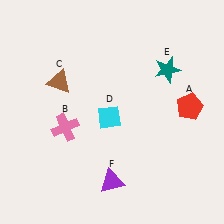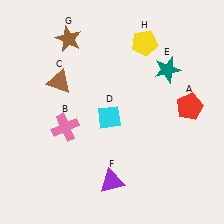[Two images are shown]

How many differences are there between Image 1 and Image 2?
There are 2 differences between the two images.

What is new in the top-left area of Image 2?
A brown star (G) was added in the top-left area of Image 2.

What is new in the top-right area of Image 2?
A yellow pentagon (H) was added in the top-right area of Image 2.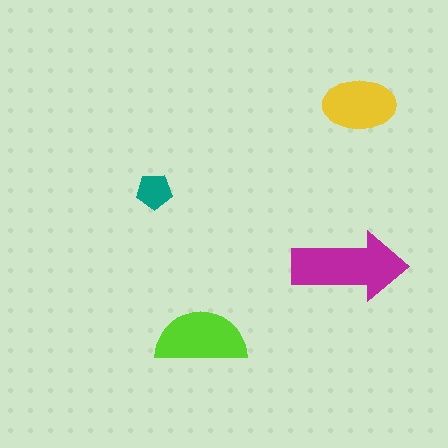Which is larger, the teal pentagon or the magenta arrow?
The magenta arrow.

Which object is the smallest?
The teal pentagon.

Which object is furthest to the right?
The yellow ellipse is rightmost.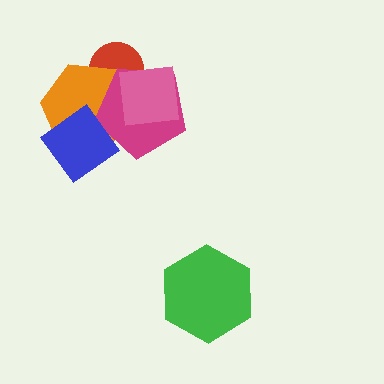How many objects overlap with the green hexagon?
0 objects overlap with the green hexagon.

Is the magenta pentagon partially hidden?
Yes, it is partially covered by another shape.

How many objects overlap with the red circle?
3 objects overlap with the red circle.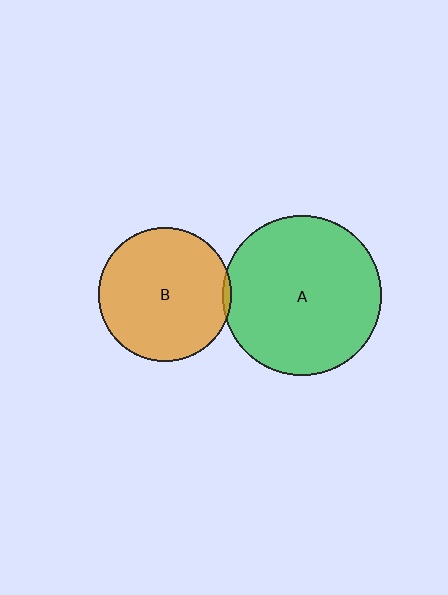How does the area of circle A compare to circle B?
Approximately 1.4 times.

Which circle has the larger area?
Circle A (green).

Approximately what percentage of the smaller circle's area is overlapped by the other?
Approximately 5%.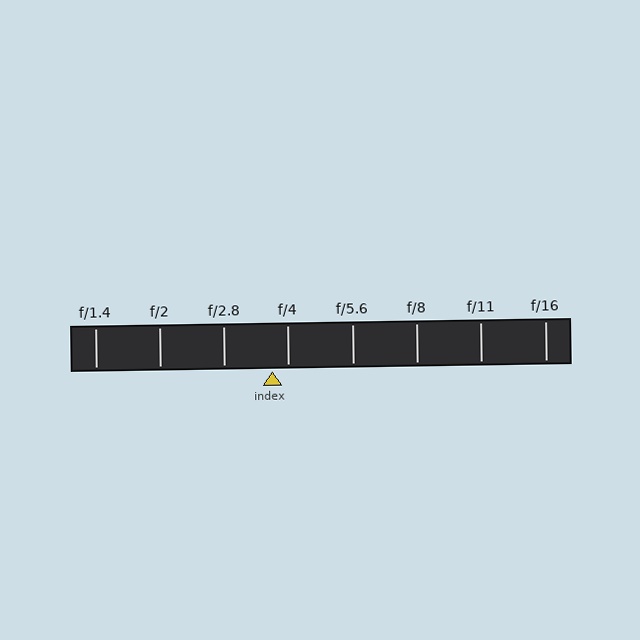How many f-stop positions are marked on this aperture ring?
There are 8 f-stop positions marked.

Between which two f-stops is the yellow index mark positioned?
The index mark is between f/2.8 and f/4.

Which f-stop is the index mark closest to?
The index mark is closest to f/4.